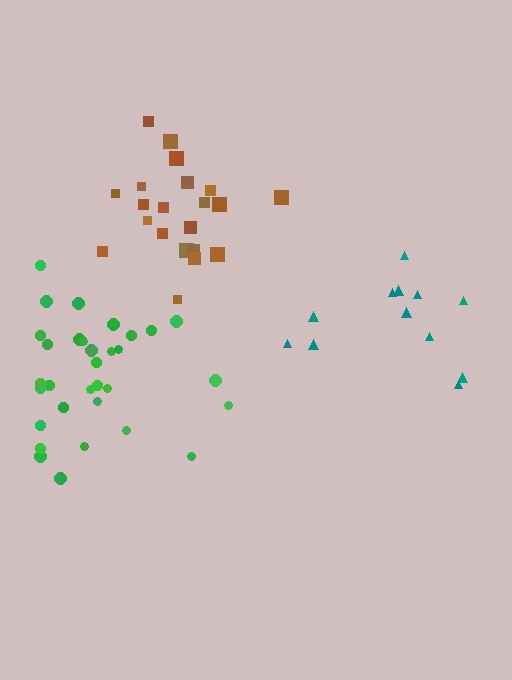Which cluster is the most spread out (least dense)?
Teal.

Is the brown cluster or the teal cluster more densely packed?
Brown.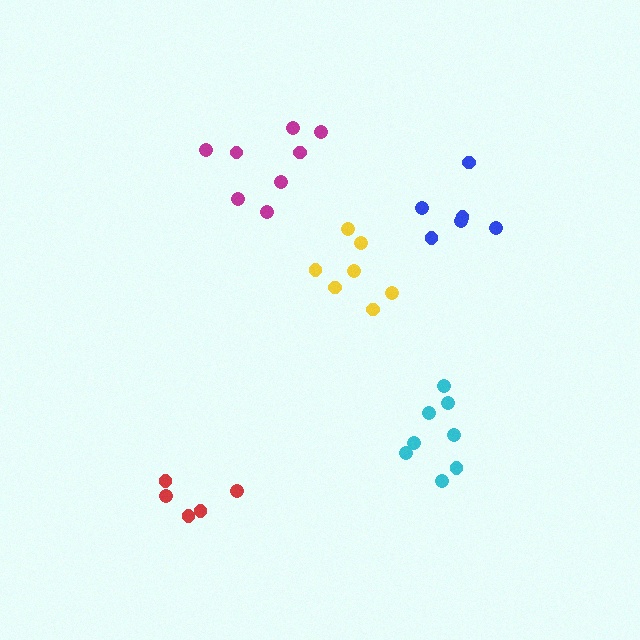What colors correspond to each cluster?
The clusters are colored: yellow, red, magenta, blue, cyan.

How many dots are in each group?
Group 1: 7 dots, Group 2: 5 dots, Group 3: 8 dots, Group 4: 6 dots, Group 5: 8 dots (34 total).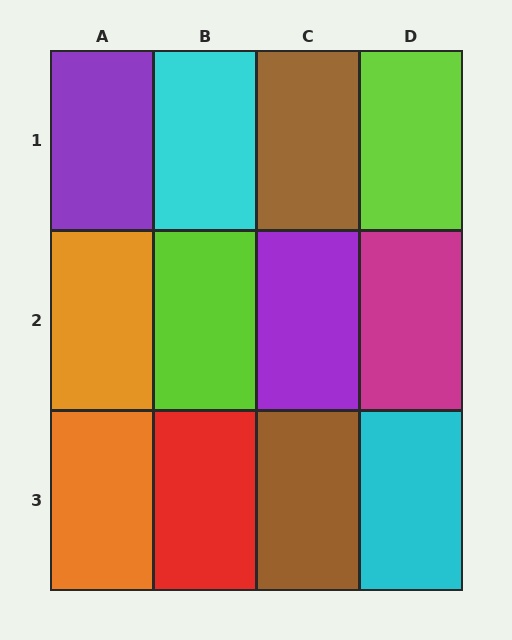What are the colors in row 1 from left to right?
Purple, cyan, brown, lime.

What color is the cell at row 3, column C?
Brown.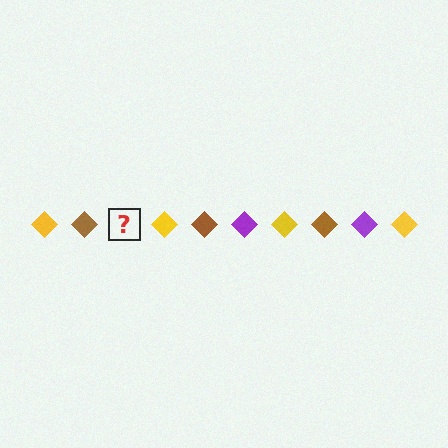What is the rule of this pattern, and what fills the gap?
The rule is that the pattern cycles through yellow, brown, purple diamonds. The gap should be filled with a purple diamond.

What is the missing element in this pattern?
The missing element is a purple diamond.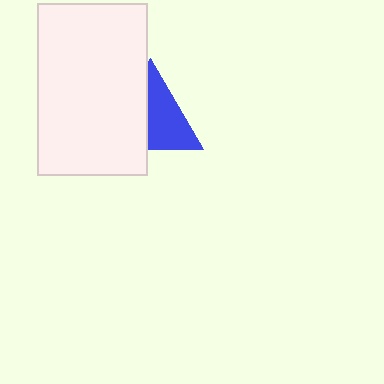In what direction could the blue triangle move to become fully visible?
The blue triangle could move right. That would shift it out from behind the white rectangle entirely.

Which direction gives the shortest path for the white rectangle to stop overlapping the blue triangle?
Moving left gives the shortest separation.